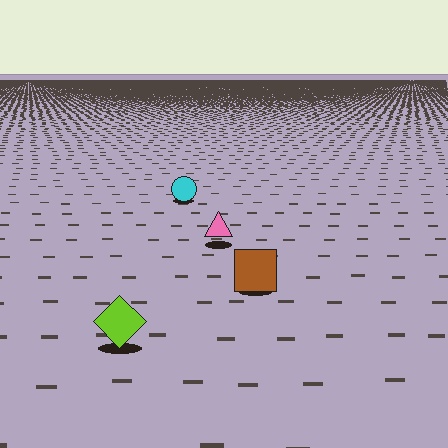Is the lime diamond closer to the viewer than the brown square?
Yes. The lime diamond is closer — you can tell from the texture gradient: the ground texture is coarser near it.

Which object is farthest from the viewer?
The cyan circle is farthest from the viewer. It appears smaller and the ground texture around it is denser.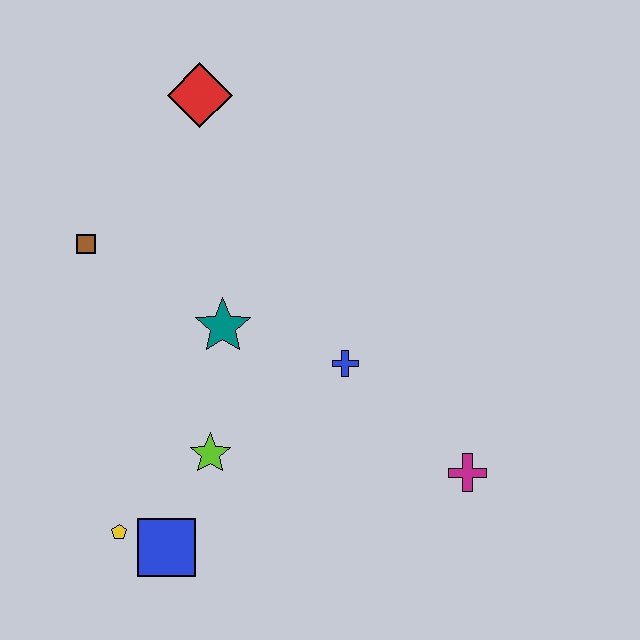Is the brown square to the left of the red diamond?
Yes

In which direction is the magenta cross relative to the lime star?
The magenta cross is to the right of the lime star.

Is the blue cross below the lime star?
No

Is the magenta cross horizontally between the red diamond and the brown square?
No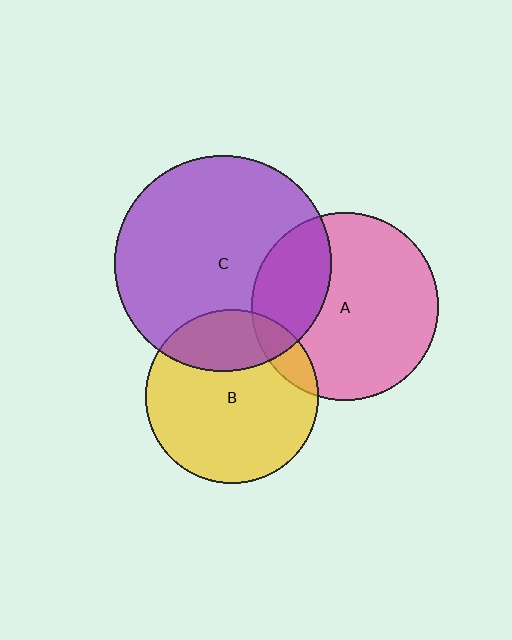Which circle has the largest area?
Circle C (purple).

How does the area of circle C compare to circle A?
Approximately 1.3 times.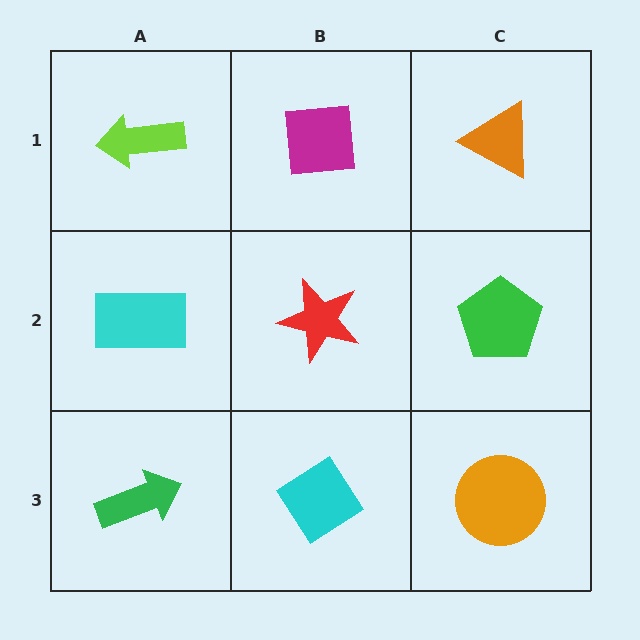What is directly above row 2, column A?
A lime arrow.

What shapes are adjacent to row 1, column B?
A red star (row 2, column B), a lime arrow (row 1, column A), an orange triangle (row 1, column C).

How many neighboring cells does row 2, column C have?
3.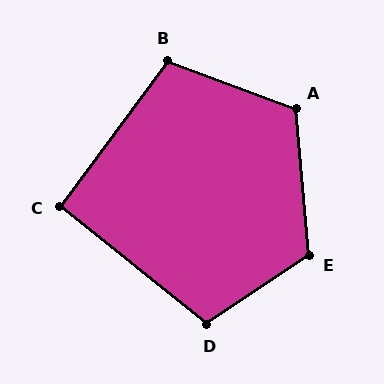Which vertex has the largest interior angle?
E, at approximately 119 degrees.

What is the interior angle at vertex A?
Approximately 116 degrees (obtuse).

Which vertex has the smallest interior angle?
C, at approximately 92 degrees.